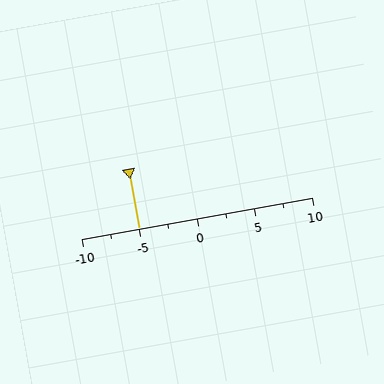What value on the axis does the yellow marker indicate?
The marker indicates approximately -5.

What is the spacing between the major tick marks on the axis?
The major ticks are spaced 5 apart.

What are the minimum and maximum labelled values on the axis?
The axis runs from -10 to 10.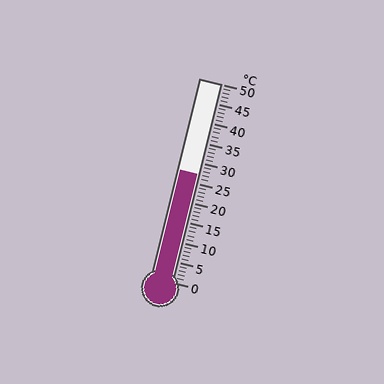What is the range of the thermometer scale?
The thermometer scale ranges from 0°C to 50°C.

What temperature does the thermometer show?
The thermometer shows approximately 27°C.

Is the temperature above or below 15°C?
The temperature is above 15°C.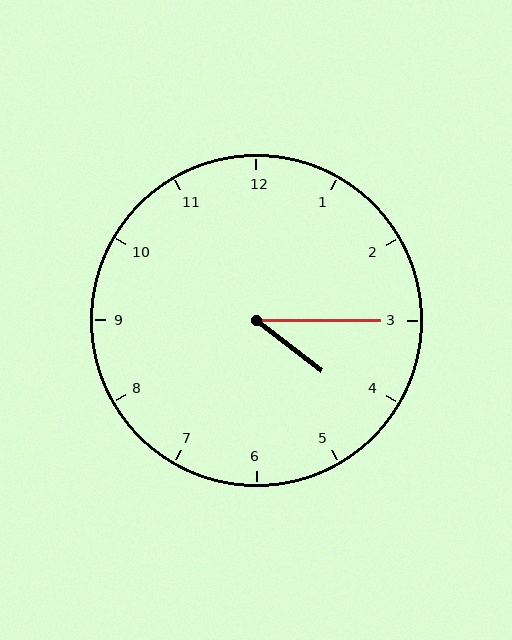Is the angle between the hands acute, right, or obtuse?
It is acute.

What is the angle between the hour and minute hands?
Approximately 38 degrees.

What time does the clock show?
4:15.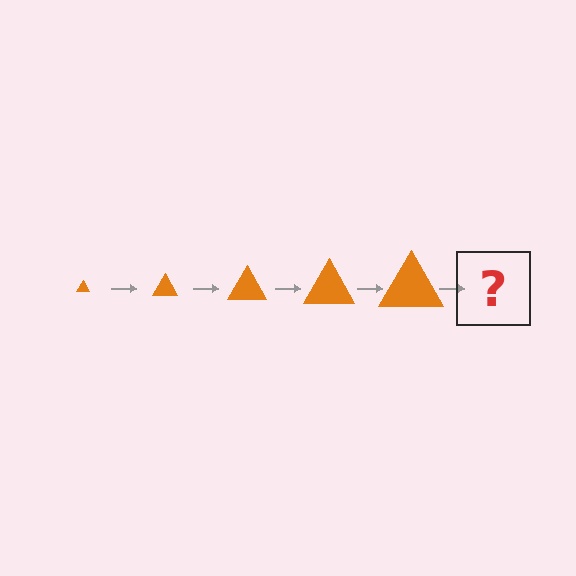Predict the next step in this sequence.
The next step is an orange triangle, larger than the previous one.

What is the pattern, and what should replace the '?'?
The pattern is that the triangle gets progressively larger each step. The '?' should be an orange triangle, larger than the previous one.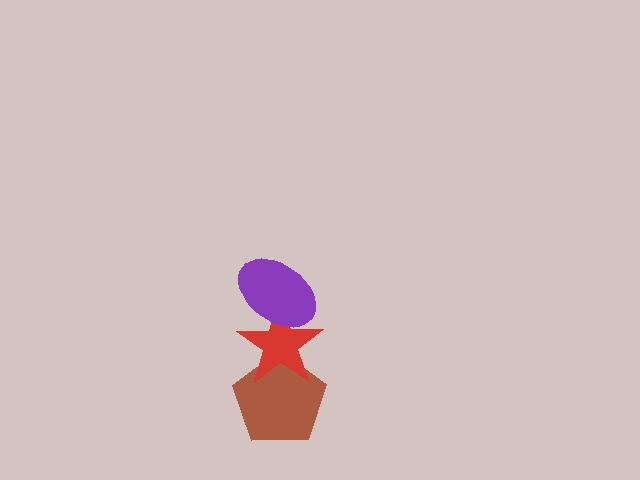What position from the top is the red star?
The red star is 2nd from the top.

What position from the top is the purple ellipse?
The purple ellipse is 1st from the top.